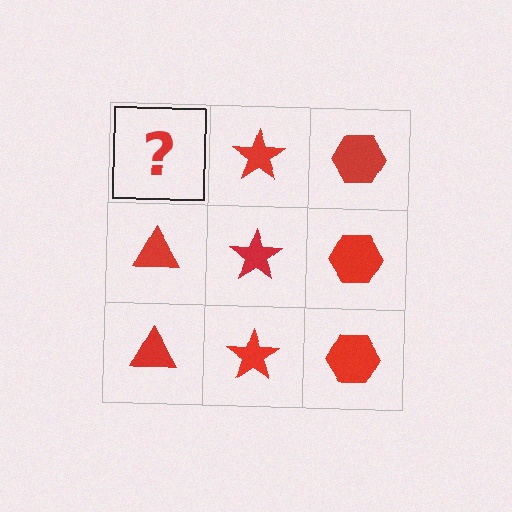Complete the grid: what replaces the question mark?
The question mark should be replaced with a red triangle.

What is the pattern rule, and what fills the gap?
The rule is that each column has a consistent shape. The gap should be filled with a red triangle.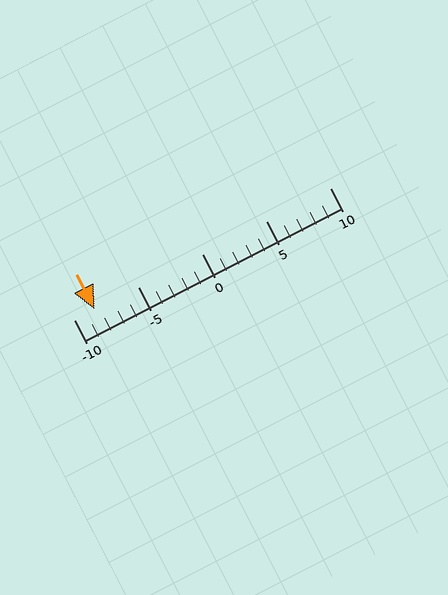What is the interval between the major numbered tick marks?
The major tick marks are spaced 5 units apart.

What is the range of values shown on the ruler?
The ruler shows values from -10 to 10.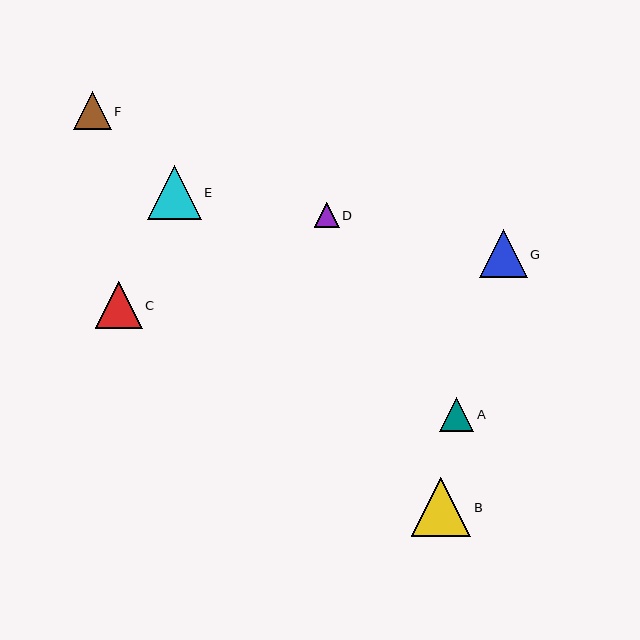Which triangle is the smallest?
Triangle D is the smallest with a size of approximately 25 pixels.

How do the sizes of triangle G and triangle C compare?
Triangle G and triangle C are approximately the same size.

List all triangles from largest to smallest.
From largest to smallest: B, E, G, C, F, A, D.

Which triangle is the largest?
Triangle B is the largest with a size of approximately 60 pixels.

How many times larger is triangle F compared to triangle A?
Triangle F is approximately 1.1 times the size of triangle A.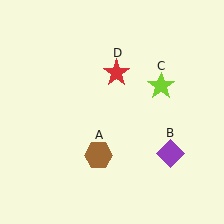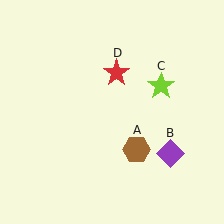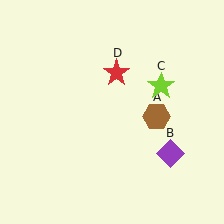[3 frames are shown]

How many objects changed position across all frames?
1 object changed position: brown hexagon (object A).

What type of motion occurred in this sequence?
The brown hexagon (object A) rotated counterclockwise around the center of the scene.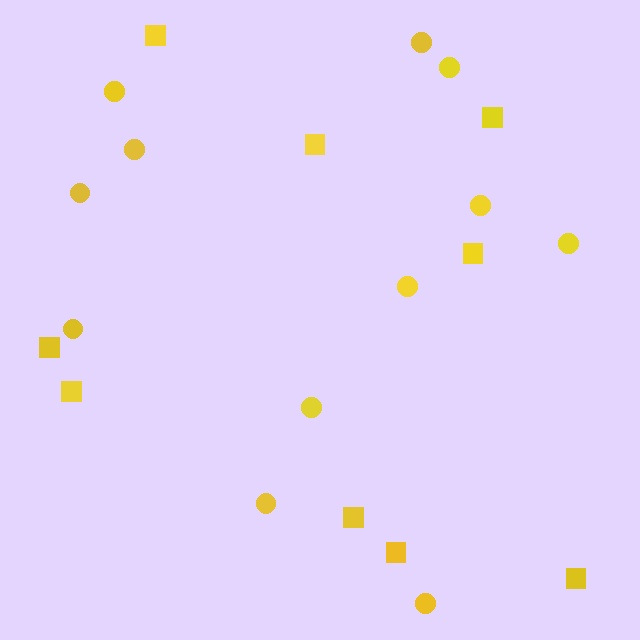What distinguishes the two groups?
There are 2 groups: one group of squares (9) and one group of circles (12).